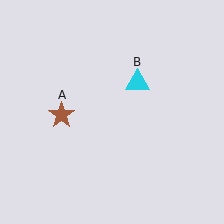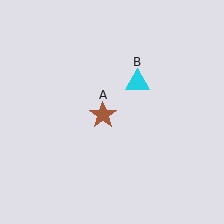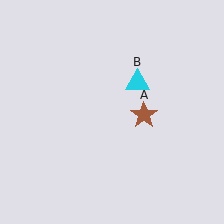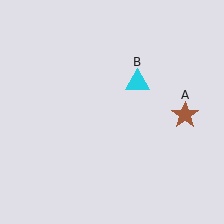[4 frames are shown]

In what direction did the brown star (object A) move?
The brown star (object A) moved right.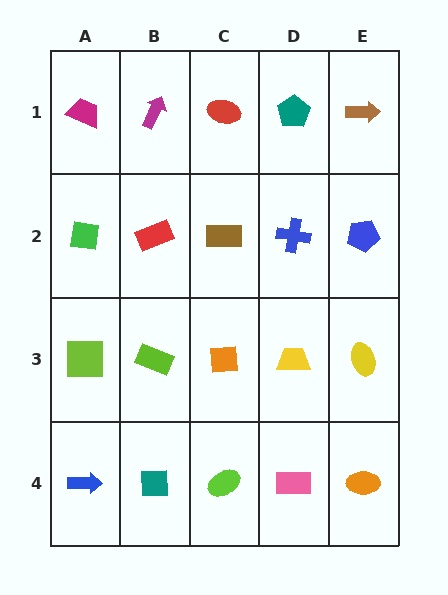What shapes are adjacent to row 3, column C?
A brown rectangle (row 2, column C), a lime ellipse (row 4, column C), a lime rectangle (row 3, column B), a yellow trapezoid (row 3, column D).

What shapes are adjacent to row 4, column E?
A yellow ellipse (row 3, column E), a pink rectangle (row 4, column D).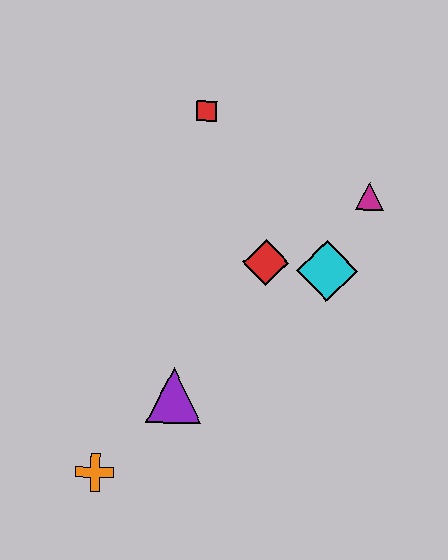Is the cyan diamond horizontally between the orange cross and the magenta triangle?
Yes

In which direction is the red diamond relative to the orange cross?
The red diamond is above the orange cross.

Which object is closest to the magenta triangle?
The cyan diamond is closest to the magenta triangle.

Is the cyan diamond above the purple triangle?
Yes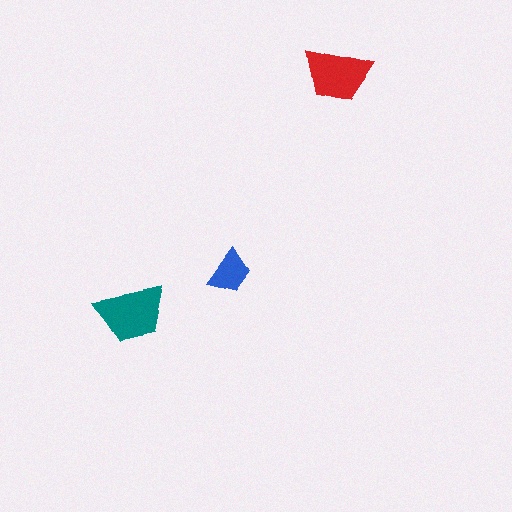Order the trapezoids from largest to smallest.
the teal one, the red one, the blue one.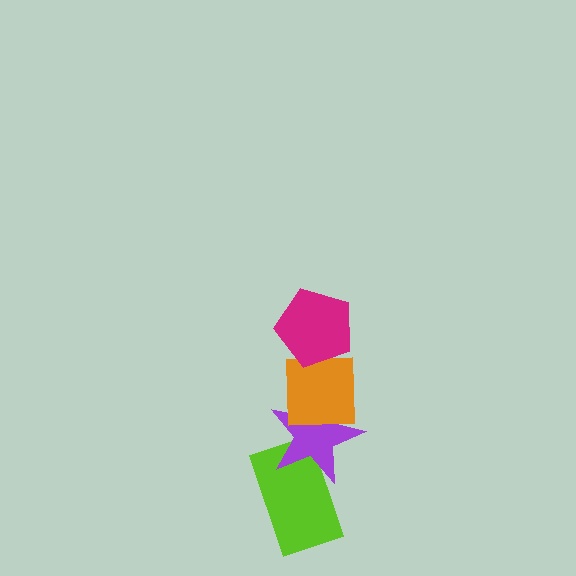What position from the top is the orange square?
The orange square is 2nd from the top.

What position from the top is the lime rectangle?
The lime rectangle is 4th from the top.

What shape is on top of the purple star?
The orange square is on top of the purple star.